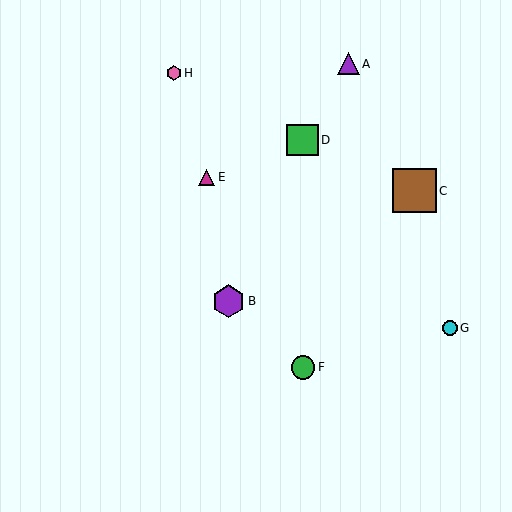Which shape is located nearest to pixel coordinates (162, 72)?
The pink hexagon (labeled H) at (174, 73) is nearest to that location.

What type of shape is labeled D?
Shape D is a green square.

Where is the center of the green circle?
The center of the green circle is at (303, 367).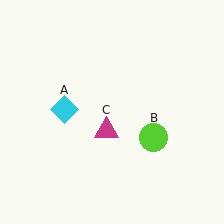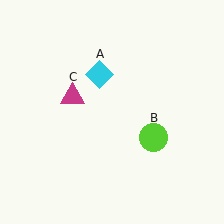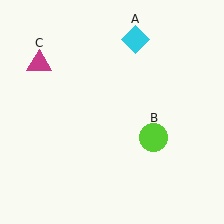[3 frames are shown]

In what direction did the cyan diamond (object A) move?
The cyan diamond (object A) moved up and to the right.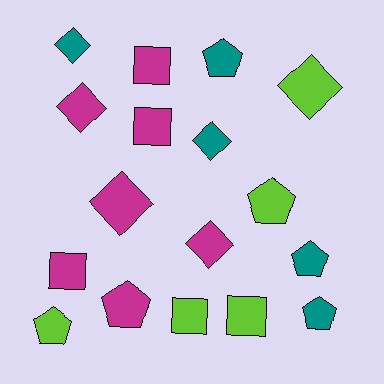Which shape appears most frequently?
Diamond, with 6 objects.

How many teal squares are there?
There are no teal squares.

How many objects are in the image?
There are 17 objects.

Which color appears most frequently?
Magenta, with 7 objects.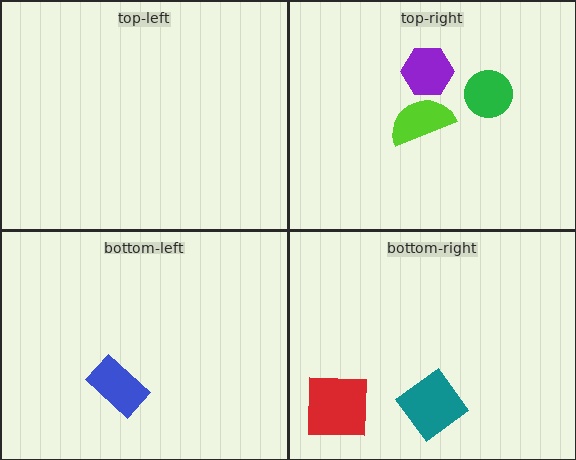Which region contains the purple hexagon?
The top-right region.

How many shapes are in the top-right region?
3.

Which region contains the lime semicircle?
The top-right region.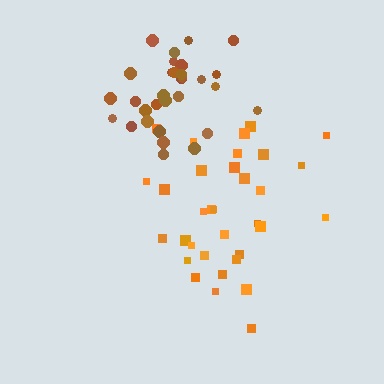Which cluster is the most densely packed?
Brown.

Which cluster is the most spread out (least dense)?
Orange.